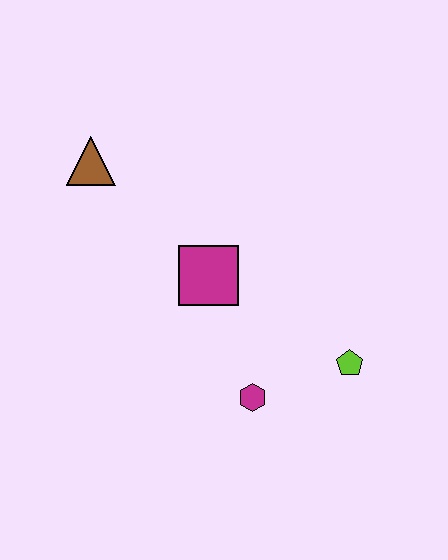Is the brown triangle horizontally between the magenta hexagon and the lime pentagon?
No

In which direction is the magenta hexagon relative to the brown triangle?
The magenta hexagon is below the brown triangle.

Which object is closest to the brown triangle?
The magenta square is closest to the brown triangle.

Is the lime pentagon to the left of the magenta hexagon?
No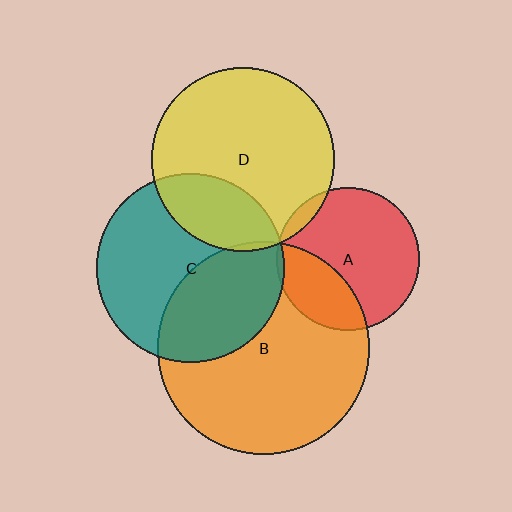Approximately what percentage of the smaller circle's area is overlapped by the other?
Approximately 40%.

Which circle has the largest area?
Circle B (orange).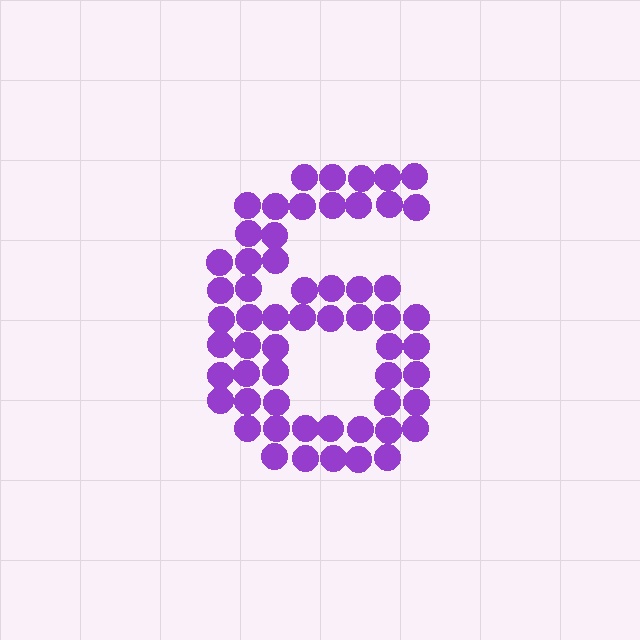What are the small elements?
The small elements are circles.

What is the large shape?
The large shape is the digit 6.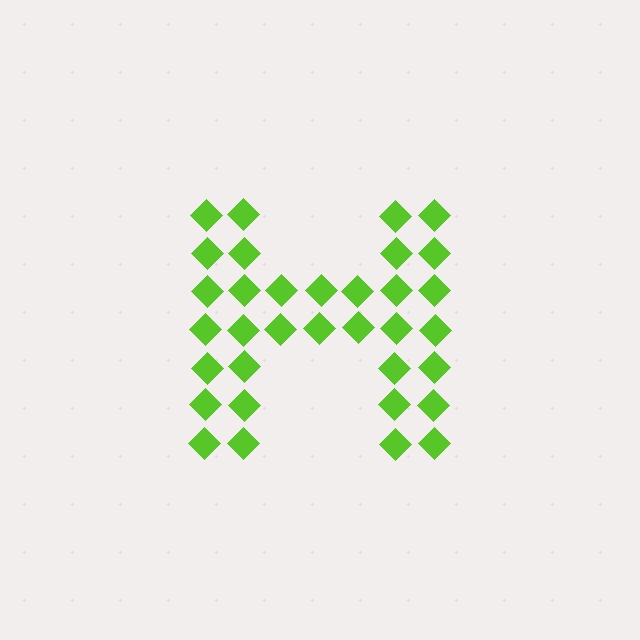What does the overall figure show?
The overall figure shows the letter H.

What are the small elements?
The small elements are diamonds.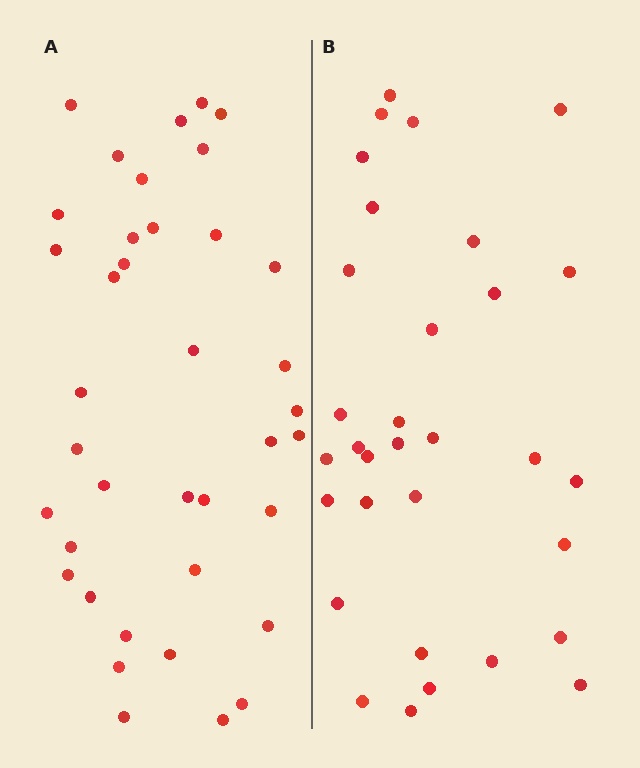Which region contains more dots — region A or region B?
Region A (the left region) has more dots.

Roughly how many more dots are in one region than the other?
Region A has about 6 more dots than region B.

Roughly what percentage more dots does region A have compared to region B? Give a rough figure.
About 20% more.